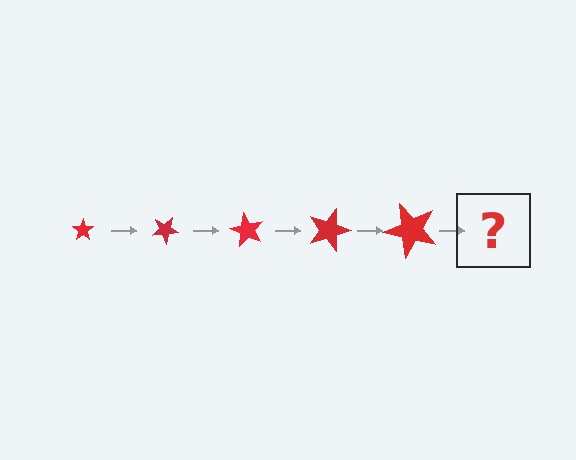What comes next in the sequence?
The next element should be a star, larger than the previous one and rotated 150 degrees from the start.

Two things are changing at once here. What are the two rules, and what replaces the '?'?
The two rules are that the star grows larger each step and it rotates 30 degrees each step. The '?' should be a star, larger than the previous one and rotated 150 degrees from the start.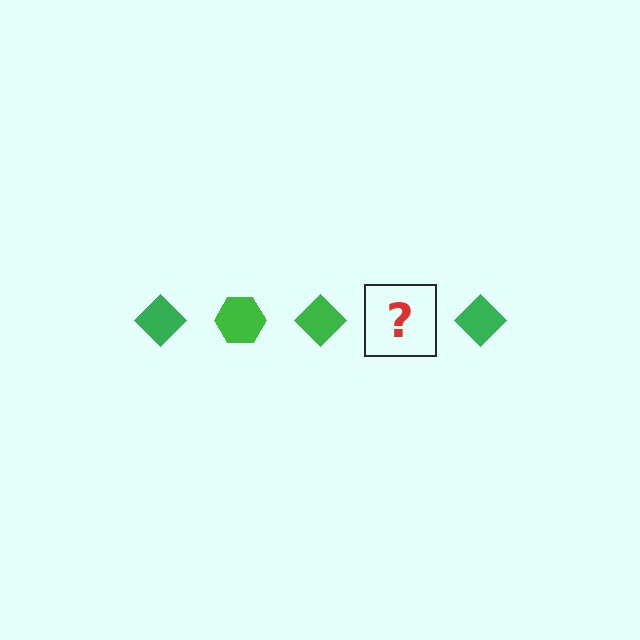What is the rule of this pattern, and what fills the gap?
The rule is that the pattern cycles through diamond, hexagon shapes in green. The gap should be filled with a green hexagon.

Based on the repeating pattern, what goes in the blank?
The blank should be a green hexagon.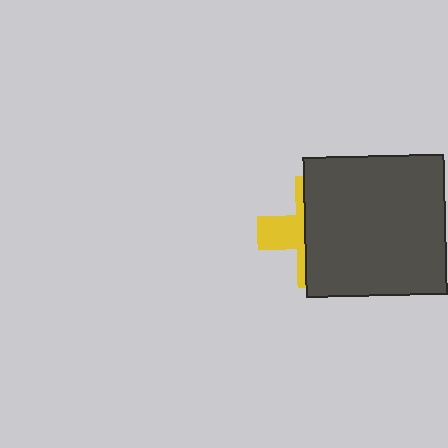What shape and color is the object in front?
The object in front is a dark gray square.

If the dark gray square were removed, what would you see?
You would see the complete yellow cross.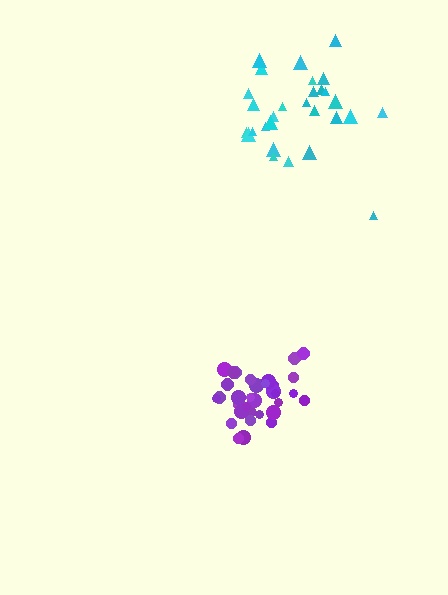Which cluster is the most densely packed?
Purple.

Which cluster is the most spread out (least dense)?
Cyan.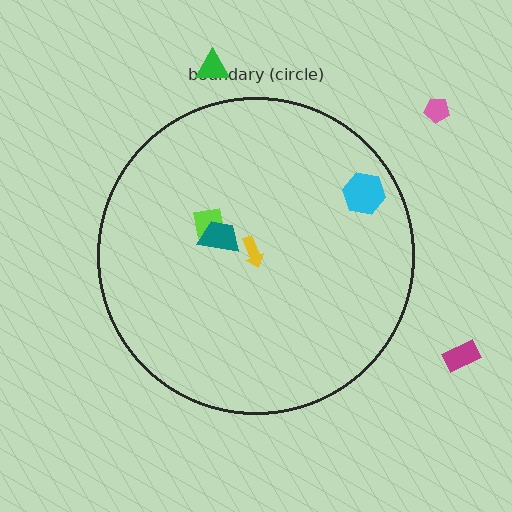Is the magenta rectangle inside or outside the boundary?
Outside.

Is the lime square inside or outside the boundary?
Inside.